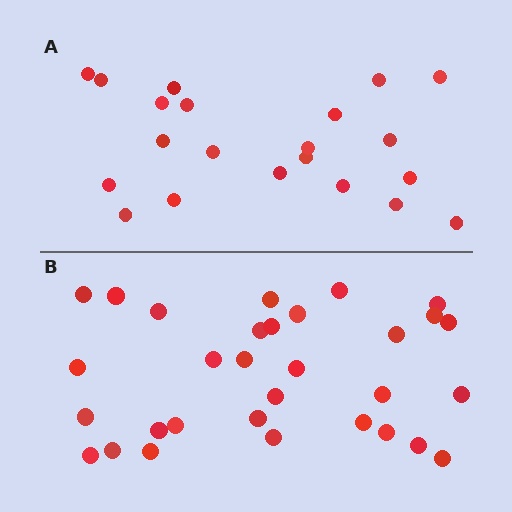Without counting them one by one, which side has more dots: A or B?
Region B (the bottom region) has more dots.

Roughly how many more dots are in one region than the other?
Region B has roughly 10 or so more dots than region A.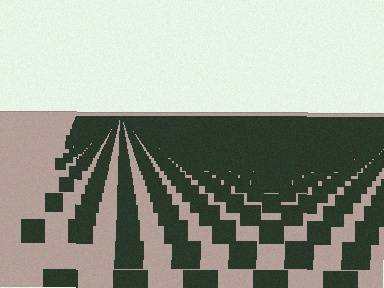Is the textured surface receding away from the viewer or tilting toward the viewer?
The surface is receding away from the viewer. Texture elements get smaller and denser toward the top.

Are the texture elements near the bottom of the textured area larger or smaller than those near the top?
Larger. Near the bottom, elements are closer to the viewer and appear at a bigger on-screen size.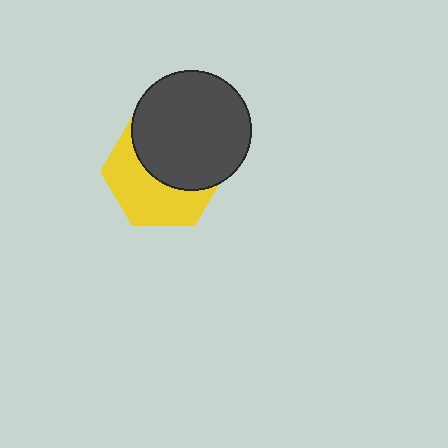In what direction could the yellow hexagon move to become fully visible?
The yellow hexagon could move down. That would shift it out from behind the dark gray circle entirely.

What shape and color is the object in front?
The object in front is a dark gray circle.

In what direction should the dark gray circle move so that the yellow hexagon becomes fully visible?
The dark gray circle should move up. That is the shortest direction to clear the overlap and leave the yellow hexagon fully visible.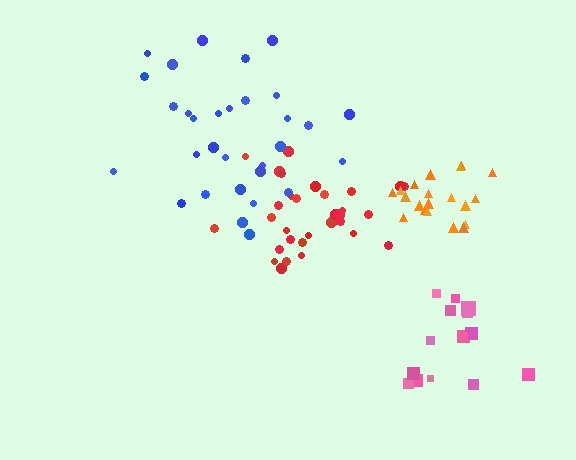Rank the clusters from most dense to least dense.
orange, red, pink, blue.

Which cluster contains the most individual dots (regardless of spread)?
Red (31).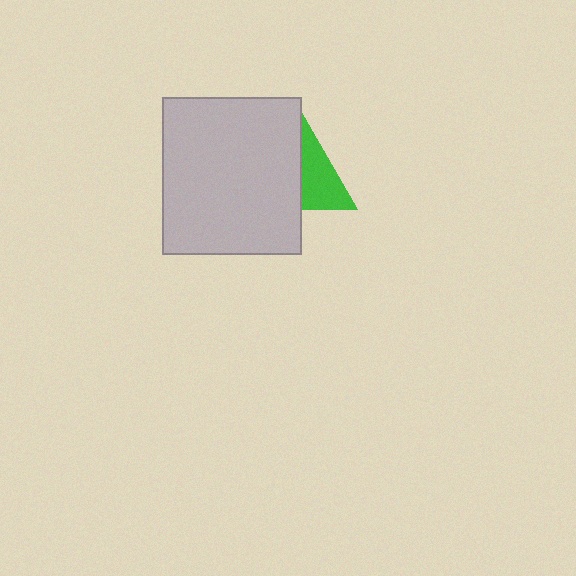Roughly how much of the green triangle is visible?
A small part of it is visible (roughly 38%).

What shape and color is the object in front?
The object in front is a light gray rectangle.